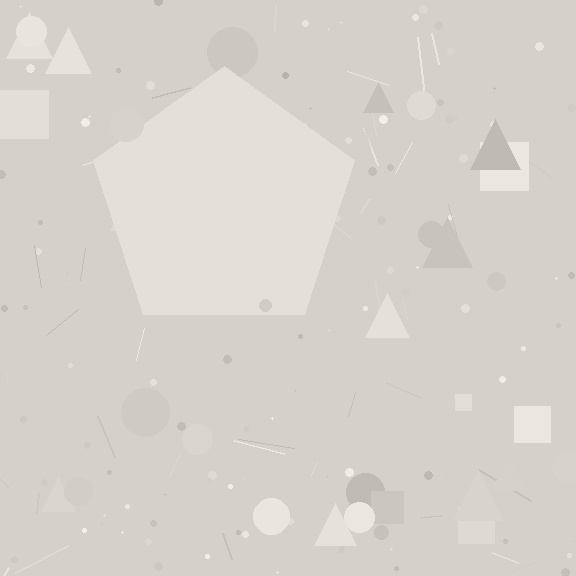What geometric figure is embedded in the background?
A pentagon is embedded in the background.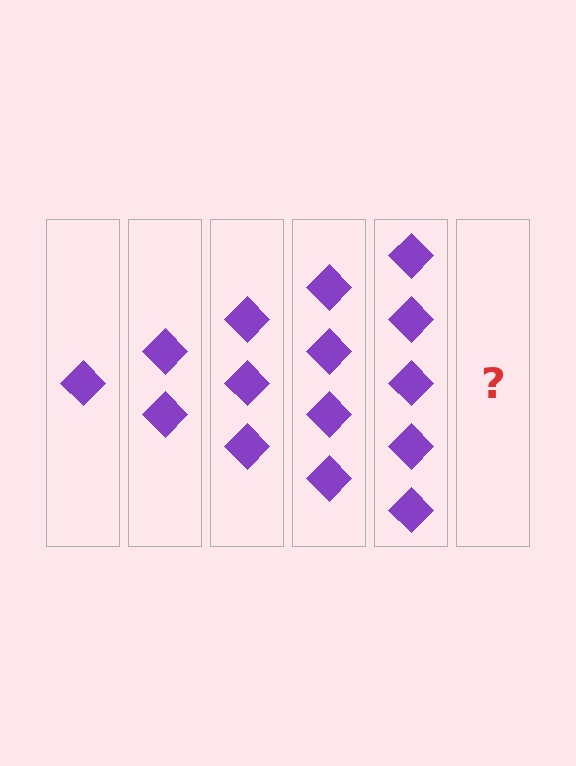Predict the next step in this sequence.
The next step is 6 diamonds.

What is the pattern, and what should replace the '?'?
The pattern is that each step adds one more diamond. The '?' should be 6 diamonds.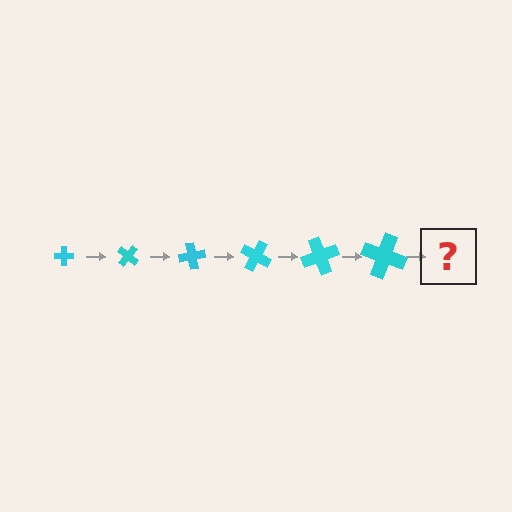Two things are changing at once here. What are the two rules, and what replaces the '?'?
The two rules are that the cross grows larger each step and it rotates 40 degrees each step. The '?' should be a cross, larger than the previous one and rotated 240 degrees from the start.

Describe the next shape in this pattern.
It should be a cross, larger than the previous one and rotated 240 degrees from the start.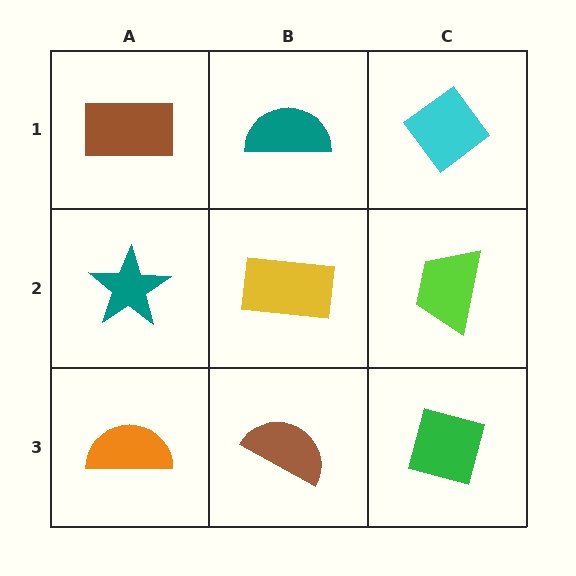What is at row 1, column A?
A brown rectangle.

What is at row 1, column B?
A teal semicircle.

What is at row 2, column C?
A lime trapezoid.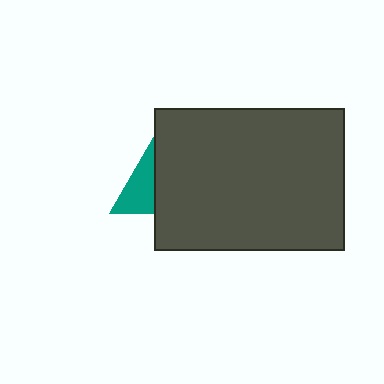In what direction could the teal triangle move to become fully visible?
The teal triangle could move left. That would shift it out from behind the dark gray rectangle entirely.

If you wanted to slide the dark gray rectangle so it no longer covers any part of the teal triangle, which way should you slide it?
Slide it right — that is the most direct way to separate the two shapes.